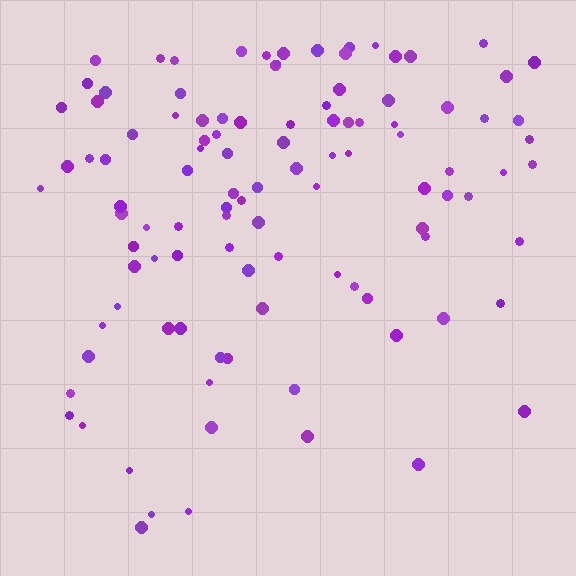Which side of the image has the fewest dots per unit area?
The bottom.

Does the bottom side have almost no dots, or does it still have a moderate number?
Still a moderate number, just noticeably fewer than the top.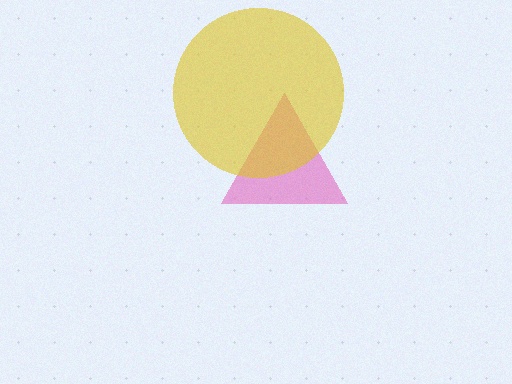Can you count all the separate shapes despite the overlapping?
Yes, there are 2 separate shapes.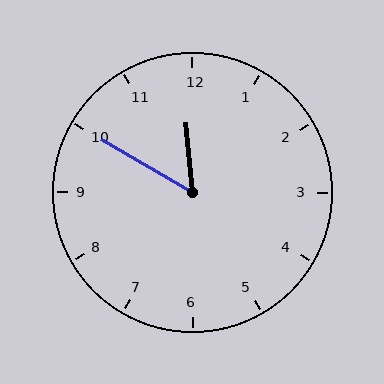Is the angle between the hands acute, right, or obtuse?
It is acute.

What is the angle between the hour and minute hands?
Approximately 55 degrees.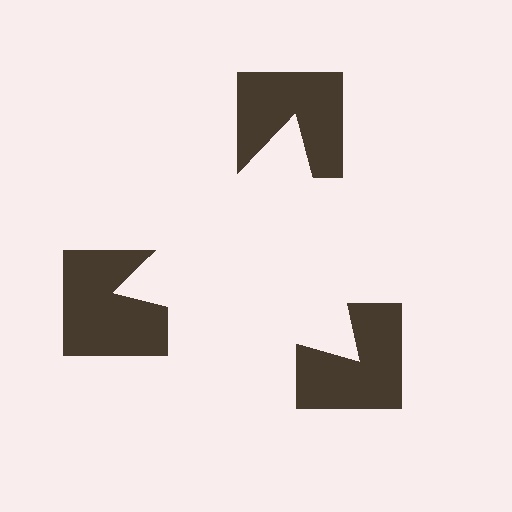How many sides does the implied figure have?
3 sides.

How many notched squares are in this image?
There are 3 — one at each vertex of the illusory triangle.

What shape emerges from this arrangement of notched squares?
An illusory triangle — its edges are inferred from the aligned wedge cuts in the notched squares, not physically drawn.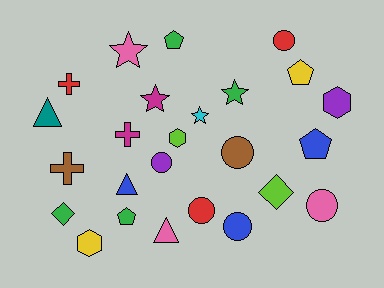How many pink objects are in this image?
There are 3 pink objects.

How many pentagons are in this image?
There are 4 pentagons.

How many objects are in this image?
There are 25 objects.